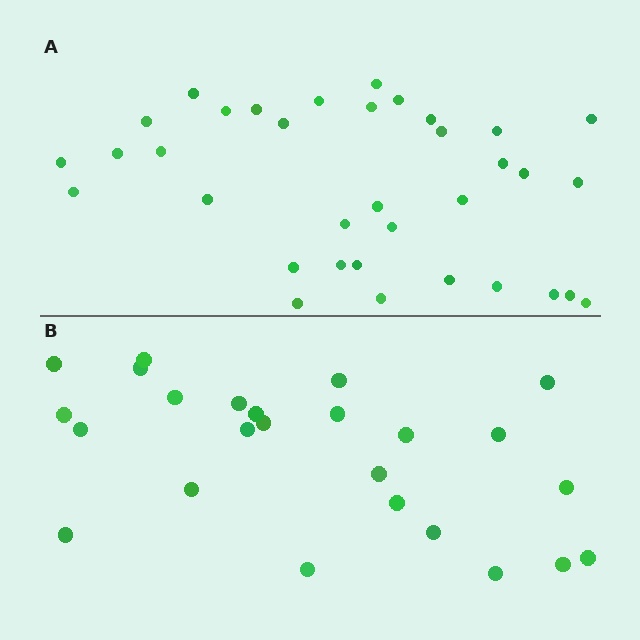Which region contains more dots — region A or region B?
Region A (the top region) has more dots.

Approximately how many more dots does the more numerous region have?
Region A has roughly 10 or so more dots than region B.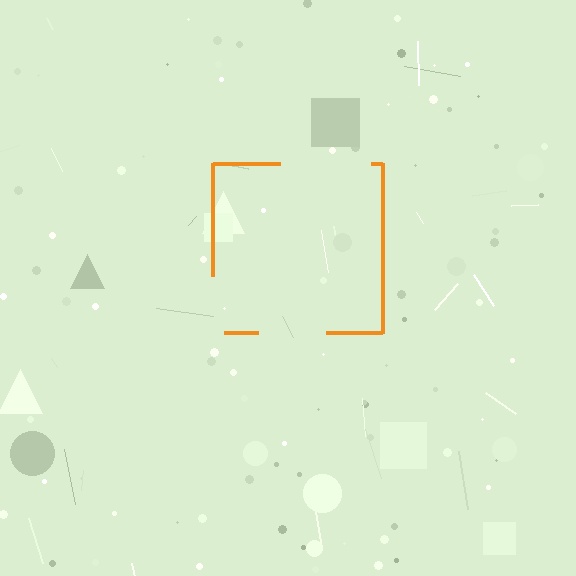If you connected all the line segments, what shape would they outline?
They would outline a square.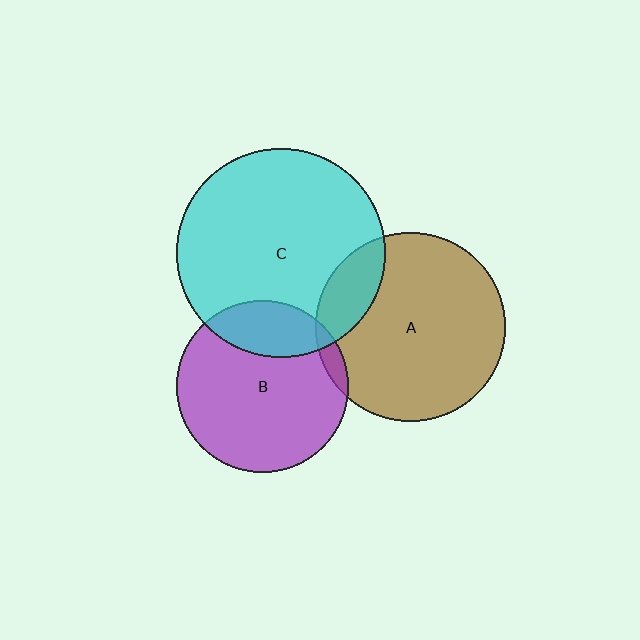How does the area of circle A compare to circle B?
Approximately 1.2 times.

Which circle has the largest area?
Circle C (cyan).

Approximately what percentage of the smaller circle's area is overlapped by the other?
Approximately 20%.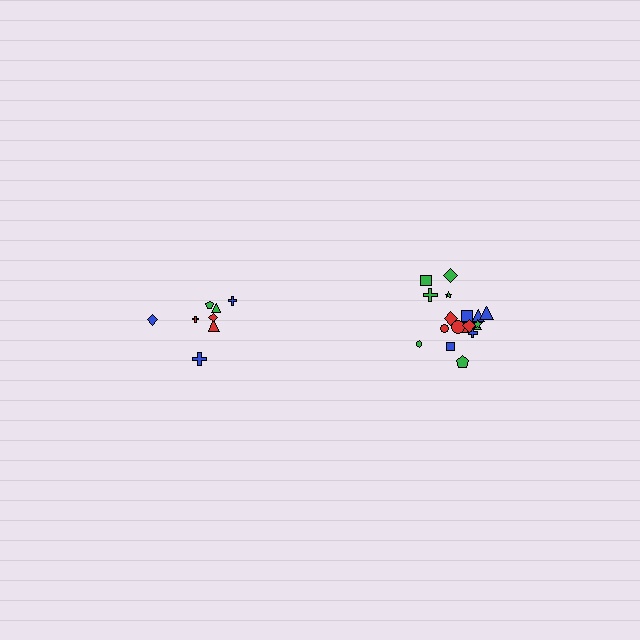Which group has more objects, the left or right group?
The right group.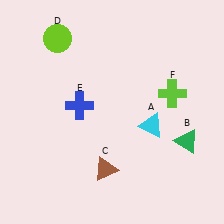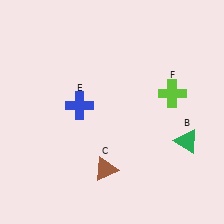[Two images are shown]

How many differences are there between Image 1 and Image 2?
There are 2 differences between the two images.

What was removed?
The lime circle (D), the cyan triangle (A) were removed in Image 2.